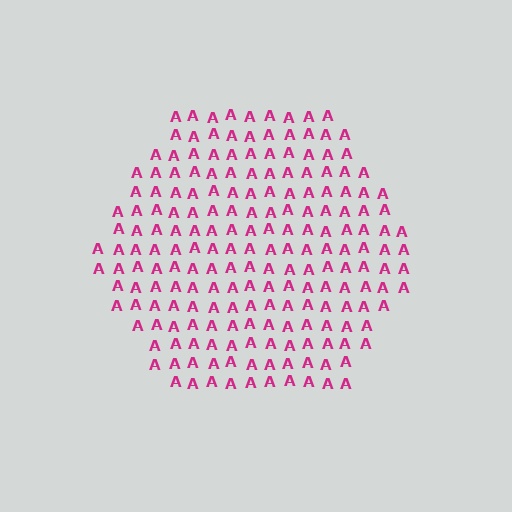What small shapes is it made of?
It is made of small letter A's.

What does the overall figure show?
The overall figure shows a hexagon.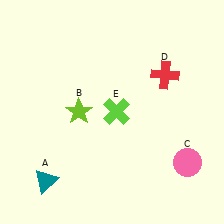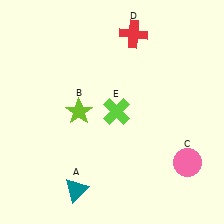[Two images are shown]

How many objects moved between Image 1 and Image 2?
2 objects moved between the two images.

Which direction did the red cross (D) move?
The red cross (D) moved up.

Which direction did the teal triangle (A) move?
The teal triangle (A) moved right.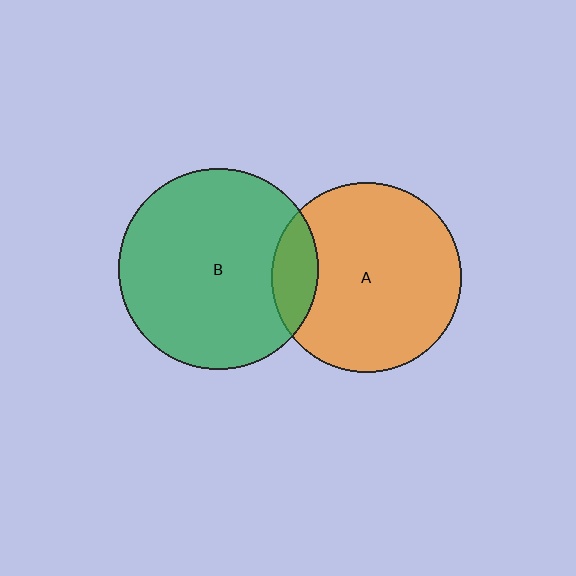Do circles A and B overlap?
Yes.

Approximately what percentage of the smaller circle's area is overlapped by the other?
Approximately 15%.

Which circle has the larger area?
Circle B (green).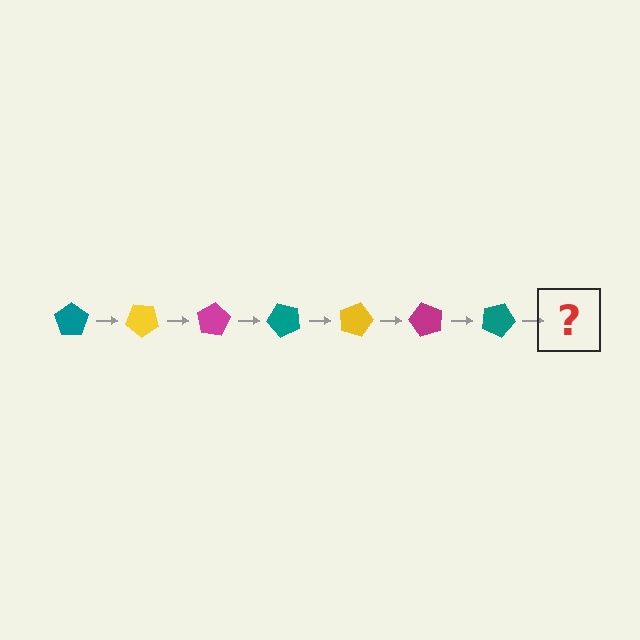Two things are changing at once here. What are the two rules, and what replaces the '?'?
The two rules are that it rotates 40 degrees each step and the color cycles through teal, yellow, and magenta. The '?' should be a yellow pentagon, rotated 280 degrees from the start.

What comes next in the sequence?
The next element should be a yellow pentagon, rotated 280 degrees from the start.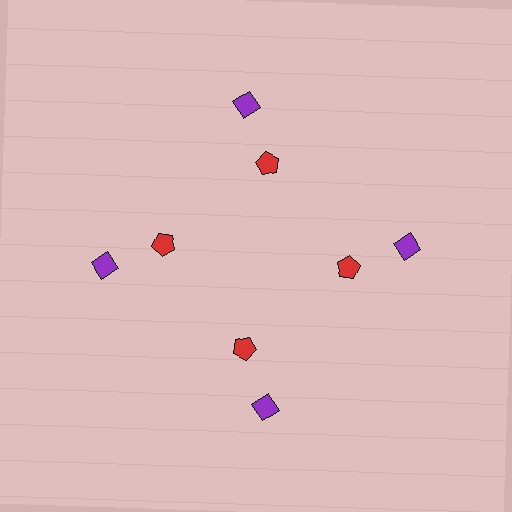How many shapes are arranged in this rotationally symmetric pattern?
There are 8 shapes, arranged in 4 groups of 2.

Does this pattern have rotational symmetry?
Yes, this pattern has 4-fold rotational symmetry. It looks the same after rotating 90 degrees around the center.